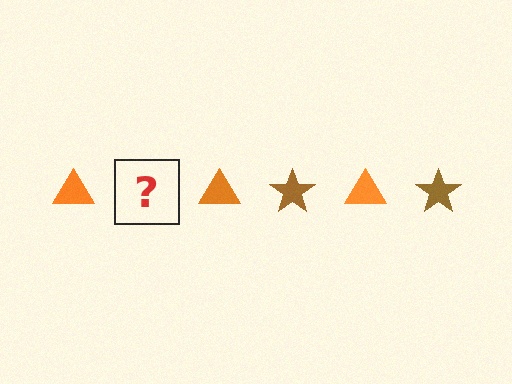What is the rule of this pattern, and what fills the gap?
The rule is that the pattern alternates between orange triangle and brown star. The gap should be filled with a brown star.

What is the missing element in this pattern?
The missing element is a brown star.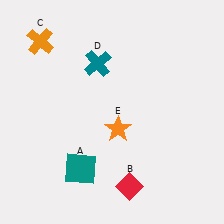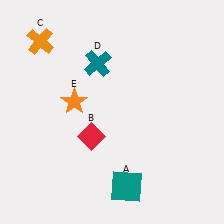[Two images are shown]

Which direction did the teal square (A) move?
The teal square (A) moved right.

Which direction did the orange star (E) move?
The orange star (E) moved left.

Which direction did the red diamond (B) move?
The red diamond (B) moved up.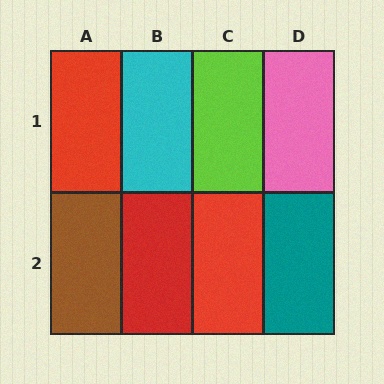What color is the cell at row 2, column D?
Teal.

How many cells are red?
3 cells are red.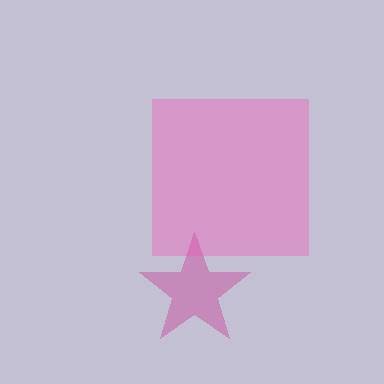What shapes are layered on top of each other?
The layered shapes are: a magenta star, a pink square.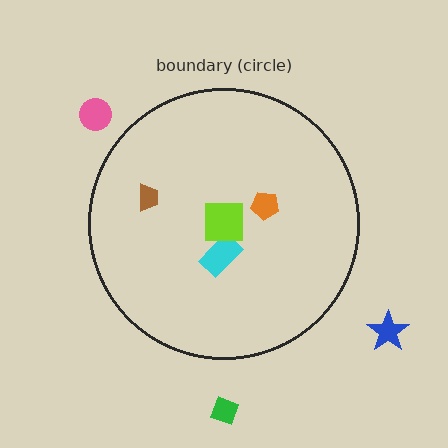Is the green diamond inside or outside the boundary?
Outside.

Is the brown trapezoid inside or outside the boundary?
Inside.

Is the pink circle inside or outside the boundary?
Outside.